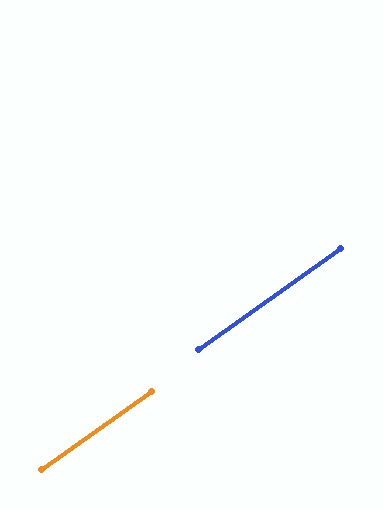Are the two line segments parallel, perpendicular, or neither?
Parallel — their directions differ by only 0.5°.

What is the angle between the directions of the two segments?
Approximately 0 degrees.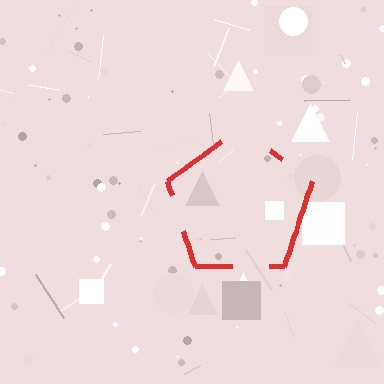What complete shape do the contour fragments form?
The contour fragments form a pentagon.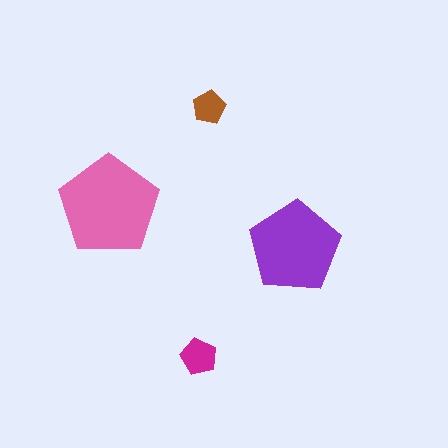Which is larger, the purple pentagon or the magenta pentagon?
The purple one.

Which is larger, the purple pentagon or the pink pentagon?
The pink one.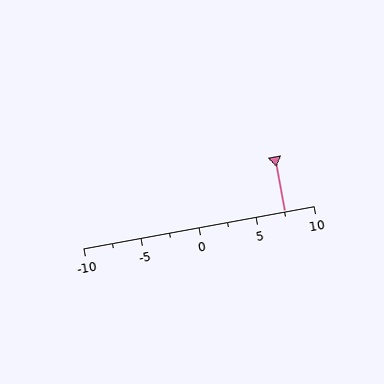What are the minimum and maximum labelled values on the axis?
The axis runs from -10 to 10.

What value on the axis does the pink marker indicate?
The marker indicates approximately 7.5.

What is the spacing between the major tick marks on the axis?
The major ticks are spaced 5 apart.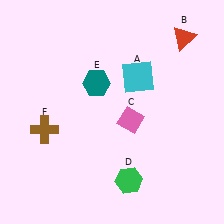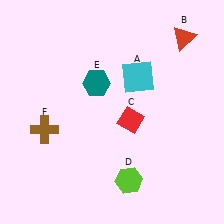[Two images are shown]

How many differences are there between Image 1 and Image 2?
There are 2 differences between the two images.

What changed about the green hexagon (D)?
In Image 1, D is green. In Image 2, it changed to lime.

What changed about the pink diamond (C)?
In Image 1, C is pink. In Image 2, it changed to red.